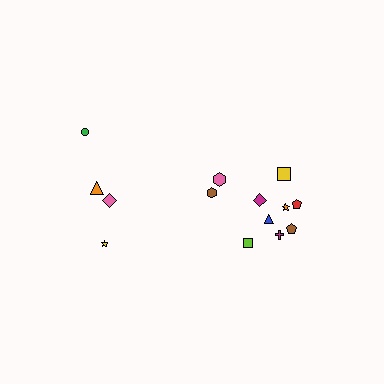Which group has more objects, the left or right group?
The right group.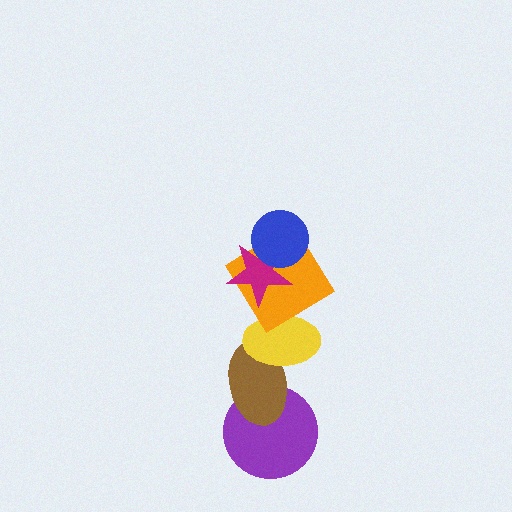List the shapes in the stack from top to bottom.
From top to bottom: the blue circle, the magenta star, the orange diamond, the yellow ellipse, the brown ellipse, the purple circle.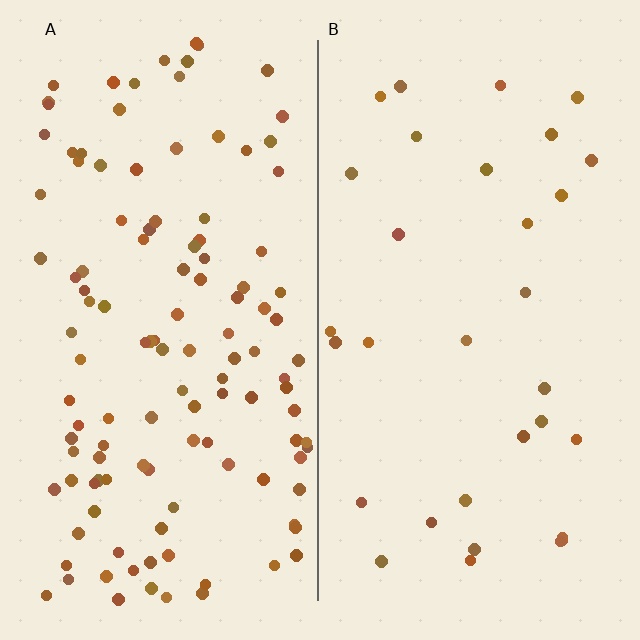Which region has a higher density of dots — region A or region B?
A (the left).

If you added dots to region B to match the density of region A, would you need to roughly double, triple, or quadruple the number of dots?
Approximately quadruple.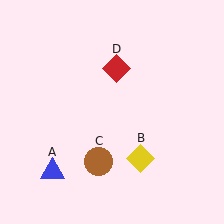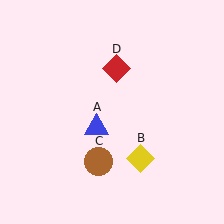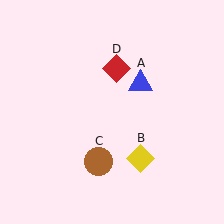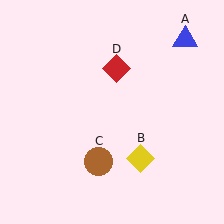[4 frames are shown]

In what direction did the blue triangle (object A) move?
The blue triangle (object A) moved up and to the right.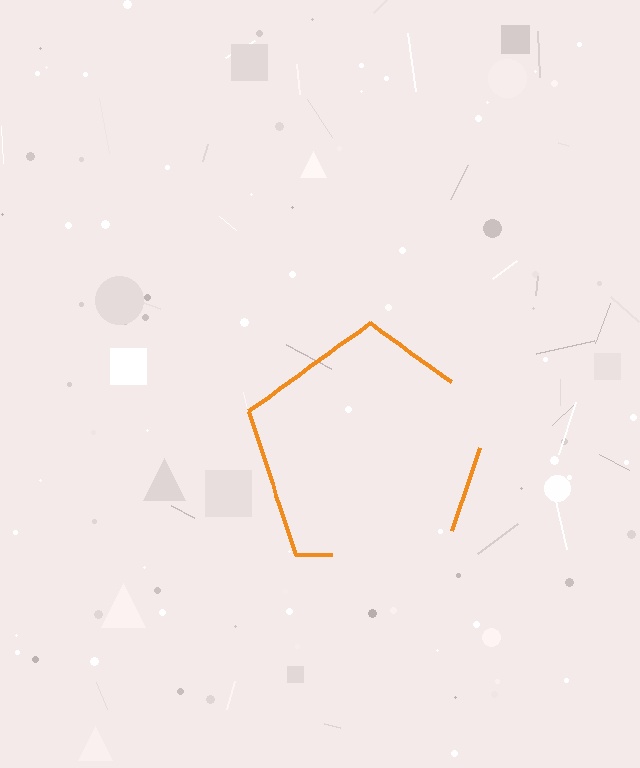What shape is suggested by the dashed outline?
The dashed outline suggests a pentagon.